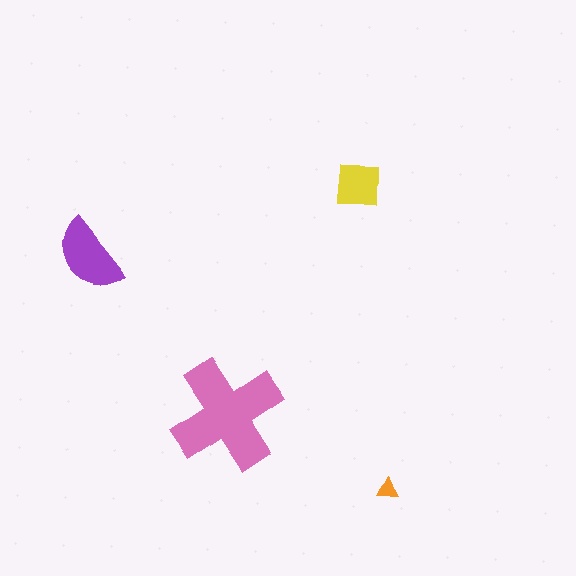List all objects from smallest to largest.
The orange triangle, the yellow square, the purple semicircle, the pink cross.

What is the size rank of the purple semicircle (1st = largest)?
2nd.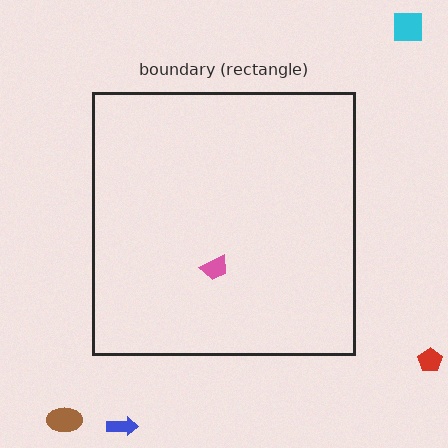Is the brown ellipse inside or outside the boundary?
Outside.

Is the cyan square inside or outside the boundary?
Outside.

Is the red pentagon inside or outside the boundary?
Outside.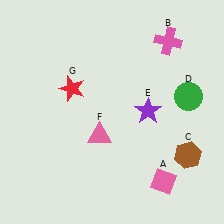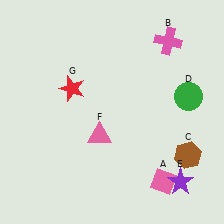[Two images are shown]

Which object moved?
The purple star (E) moved down.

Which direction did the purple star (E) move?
The purple star (E) moved down.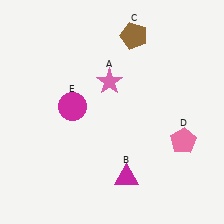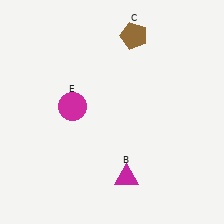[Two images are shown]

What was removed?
The pink pentagon (D), the pink star (A) were removed in Image 2.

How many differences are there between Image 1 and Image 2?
There are 2 differences between the two images.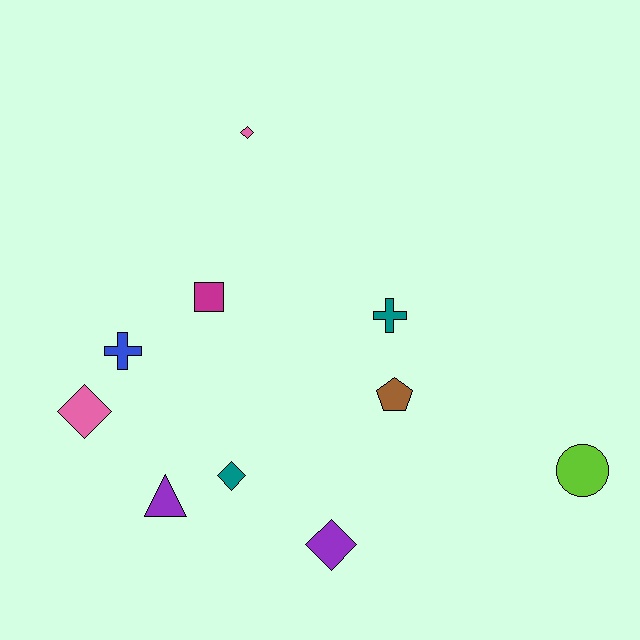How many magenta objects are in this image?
There is 1 magenta object.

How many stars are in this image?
There are no stars.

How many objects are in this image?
There are 10 objects.